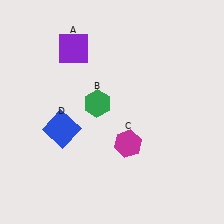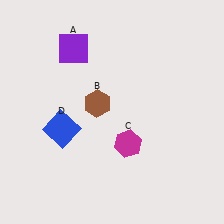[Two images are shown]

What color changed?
The hexagon (B) changed from green in Image 1 to brown in Image 2.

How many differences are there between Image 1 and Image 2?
There is 1 difference between the two images.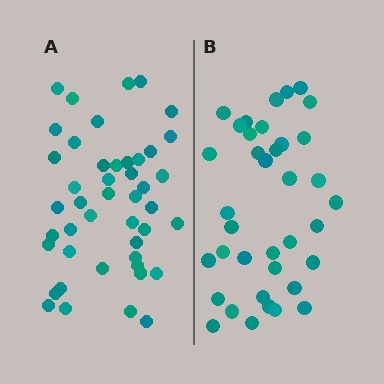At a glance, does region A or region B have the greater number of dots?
Region A (the left region) has more dots.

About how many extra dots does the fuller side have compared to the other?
Region A has roughly 8 or so more dots than region B.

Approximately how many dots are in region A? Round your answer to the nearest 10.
About 40 dots. (The exact count is 45, which rounds to 40.)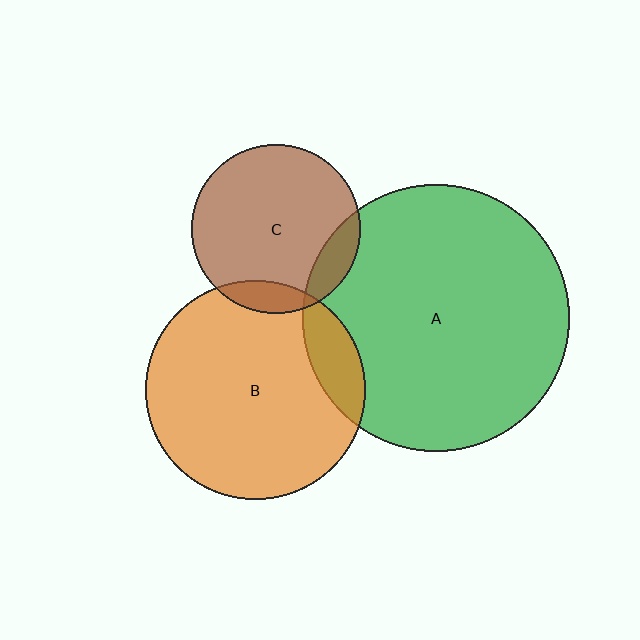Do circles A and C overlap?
Yes.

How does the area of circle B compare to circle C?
Approximately 1.7 times.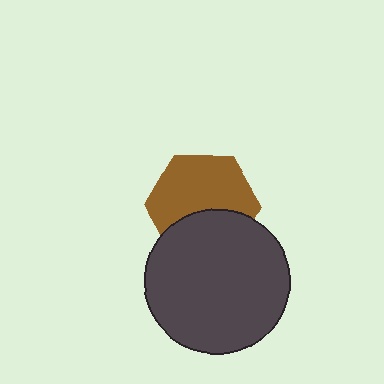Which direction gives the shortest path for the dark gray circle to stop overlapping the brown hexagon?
Moving down gives the shortest separation.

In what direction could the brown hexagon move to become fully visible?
The brown hexagon could move up. That would shift it out from behind the dark gray circle entirely.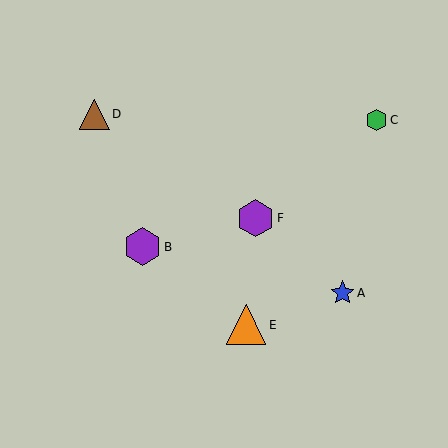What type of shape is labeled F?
Shape F is a purple hexagon.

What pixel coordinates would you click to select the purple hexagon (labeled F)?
Click at (256, 218) to select the purple hexagon F.